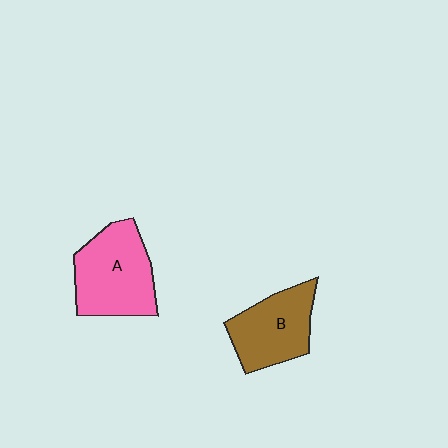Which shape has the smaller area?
Shape B (brown).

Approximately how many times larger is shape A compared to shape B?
Approximately 1.2 times.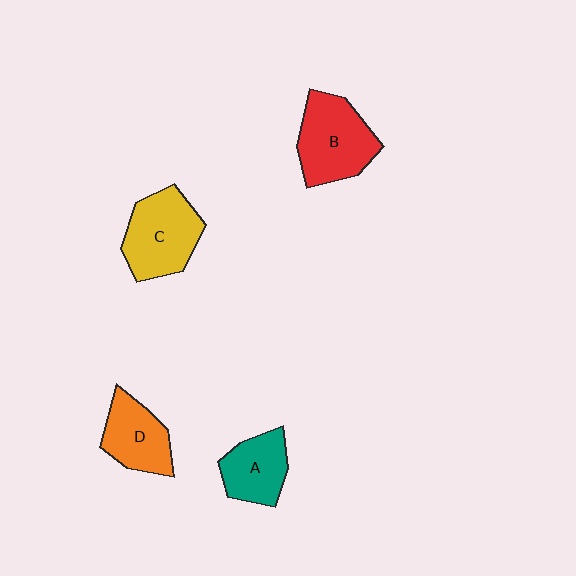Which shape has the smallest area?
Shape A (teal).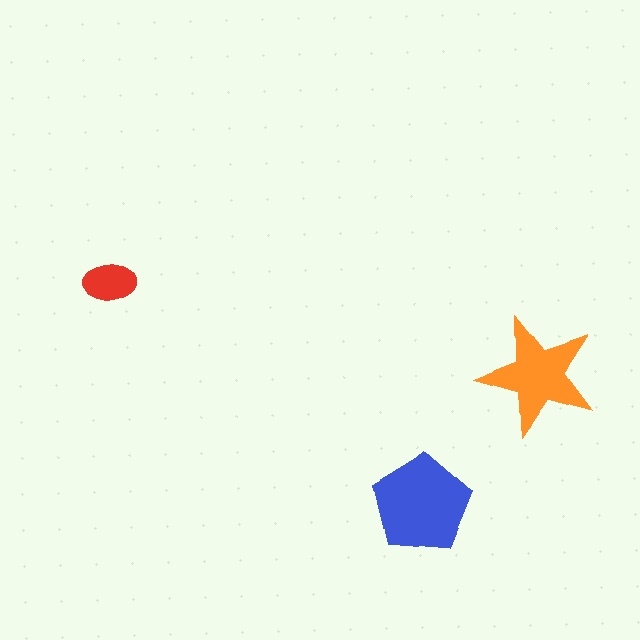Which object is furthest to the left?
The red ellipse is leftmost.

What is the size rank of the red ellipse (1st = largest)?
3rd.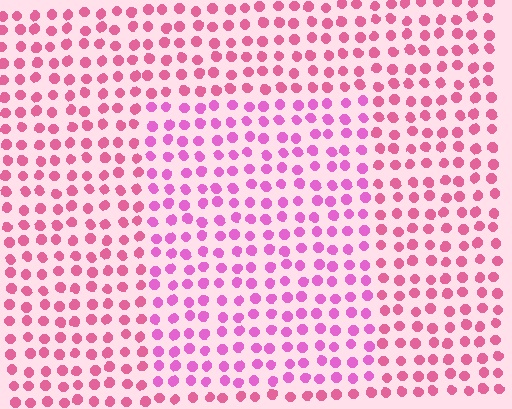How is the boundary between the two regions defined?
The boundary is defined purely by a slight shift in hue (about 25 degrees). Spacing, size, and orientation are identical on both sides.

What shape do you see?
I see a rectangle.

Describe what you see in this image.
The image is filled with small pink elements in a uniform arrangement. A rectangle-shaped region is visible where the elements are tinted to a slightly different hue, forming a subtle color boundary.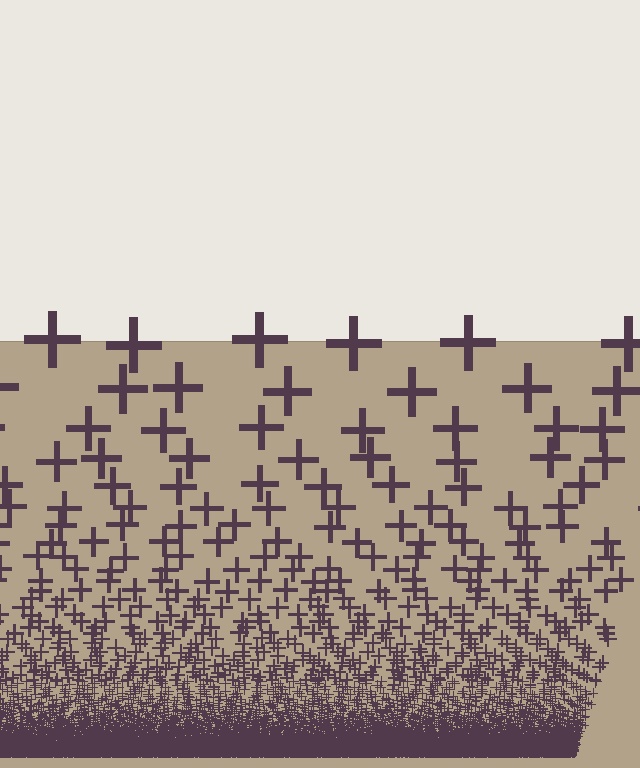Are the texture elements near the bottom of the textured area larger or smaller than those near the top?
Smaller. The gradient is inverted — elements near the bottom are smaller and denser.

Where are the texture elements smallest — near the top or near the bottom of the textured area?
Near the bottom.